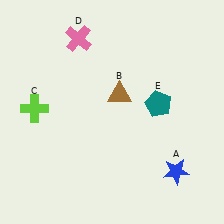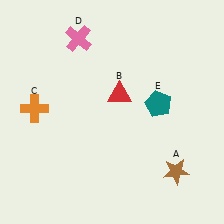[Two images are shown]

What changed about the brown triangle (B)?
In Image 1, B is brown. In Image 2, it changed to red.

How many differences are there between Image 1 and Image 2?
There are 3 differences between the two images.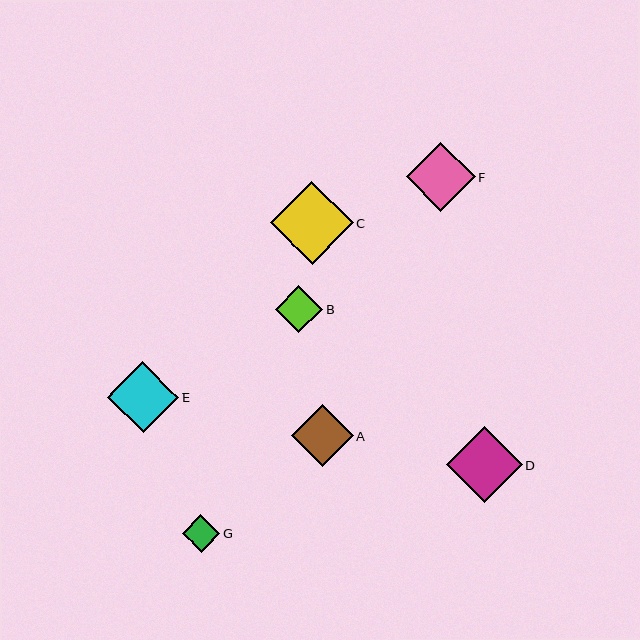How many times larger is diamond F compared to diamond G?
Diamond F is approximately 1.8 times the size of diamond G.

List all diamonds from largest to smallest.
From largest to smallest: C, D, E, F, A, B, G.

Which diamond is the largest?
Diamond C is the largest with a size of approximately 83 pixels.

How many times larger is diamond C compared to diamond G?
Diamond C is approximately 2.2 times the size of diamond G.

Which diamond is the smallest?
Diamond G is the smallest with a size of approximately 38 pixels.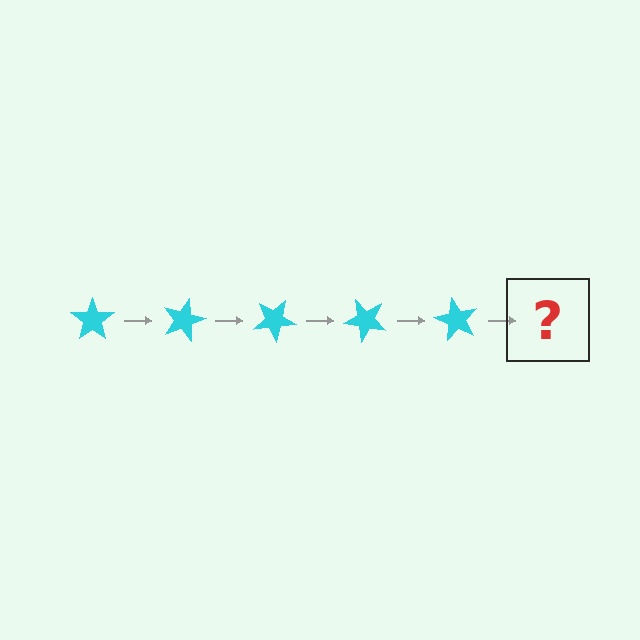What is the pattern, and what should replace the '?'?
The pattern is that the star rotates 15 degrees each step. The '?' should be a cyan star rotated 75 degrees.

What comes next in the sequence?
The next element should be a cyan star rotated 75 degrees.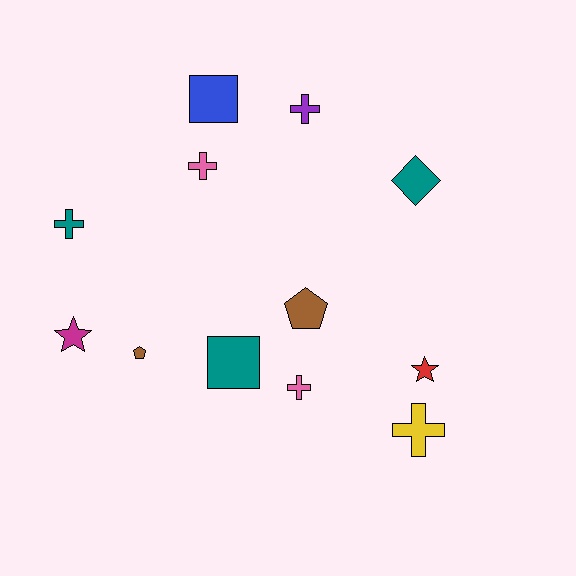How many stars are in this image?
There are 2 stars.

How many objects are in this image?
There are 12 objects.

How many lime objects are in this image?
There are no lime objects.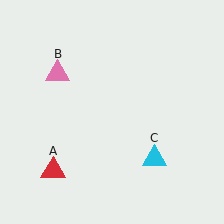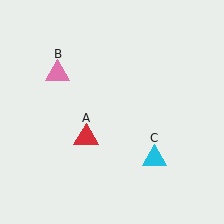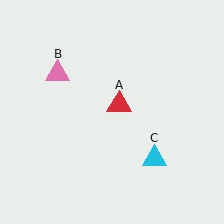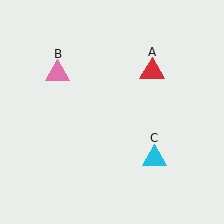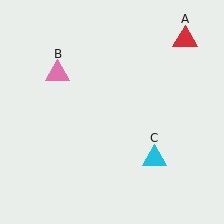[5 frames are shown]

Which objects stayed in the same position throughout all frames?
Pink triangle (object B) and cyan triangle (object C) remained stationary.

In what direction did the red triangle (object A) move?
The red triangle (object A) moved up and to the right.